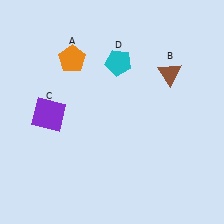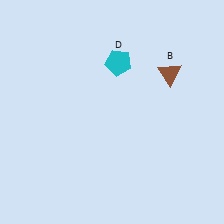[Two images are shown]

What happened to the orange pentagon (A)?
The orange pentagon (A) was removed in Image 2. It was in the top-left area of Image 1.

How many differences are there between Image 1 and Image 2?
There are 2 differences between the two images.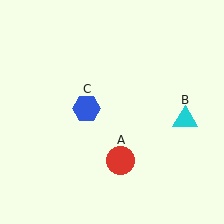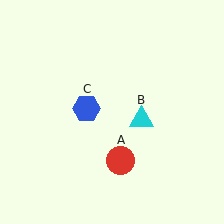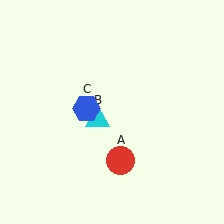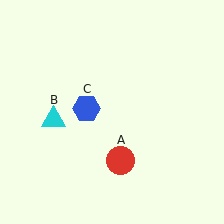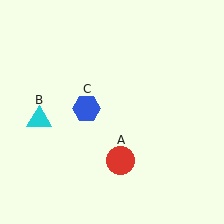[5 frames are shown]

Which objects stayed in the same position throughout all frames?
Red circle (object A) and blue hexagon (object C) remained stationary.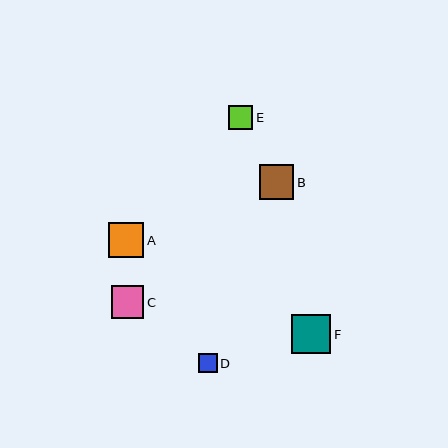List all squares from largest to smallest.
From largest to smallest: F, A, B, C, E, D.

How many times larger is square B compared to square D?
Square B is approximately 1.8 times the size of square D.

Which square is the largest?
Square F is the largest with a size of approximately 39 pixels.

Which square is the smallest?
Square D is the smallest with a size of approximately 19 pixels.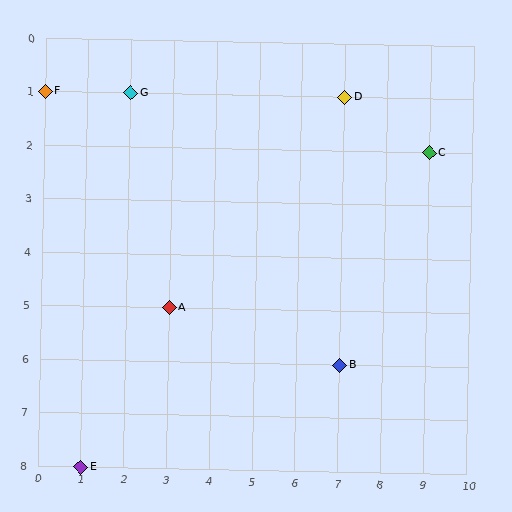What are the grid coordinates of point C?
Point C is at grid coordinates (9, 2).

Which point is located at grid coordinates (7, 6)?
Point B is at (7, 6).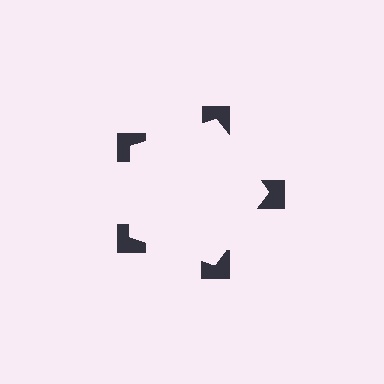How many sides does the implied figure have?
5 sides.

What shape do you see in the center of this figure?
An illusory pentagon — its edges are inferred from the aligned wedge cuts in the notched squares, not physically drawn.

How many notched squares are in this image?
There are 5 — one at each vertex of the illusory pentagon.